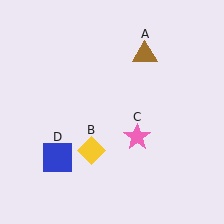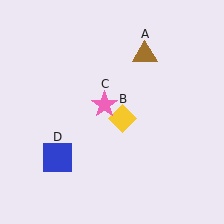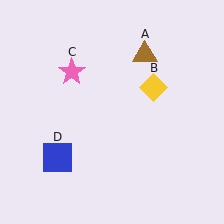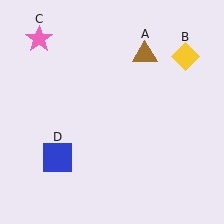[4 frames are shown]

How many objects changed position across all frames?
2 objects changed position: yellow diamond (object B), pink star (object C).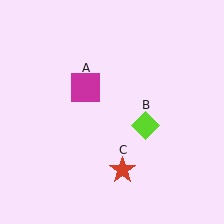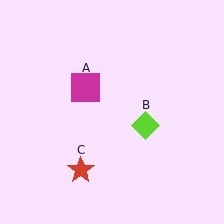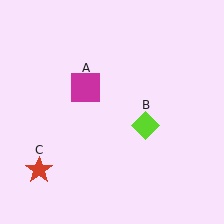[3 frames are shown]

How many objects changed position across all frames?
1 object changed position: red star (object C).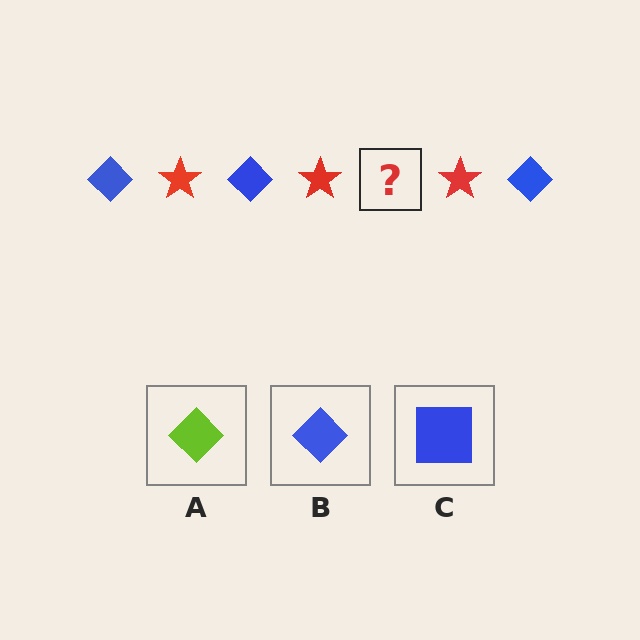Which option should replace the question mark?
Option B.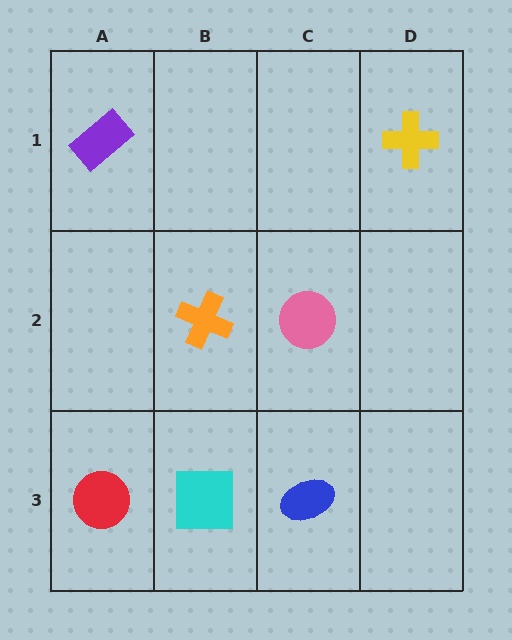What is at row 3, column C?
A blue ellipse.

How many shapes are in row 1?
2 shapes.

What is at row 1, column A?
A purple rectangle.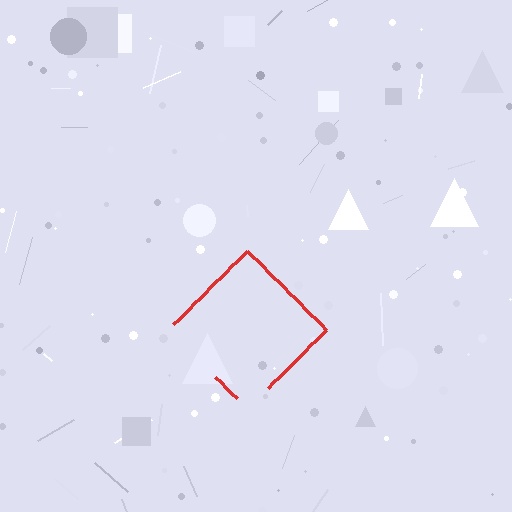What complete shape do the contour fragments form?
The contour fragments form a diamond.